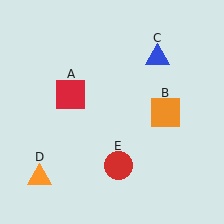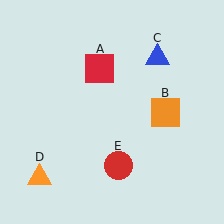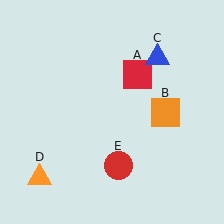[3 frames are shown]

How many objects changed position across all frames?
1 object changed position: red square (object A).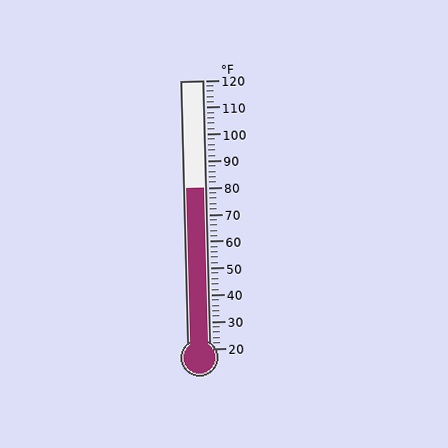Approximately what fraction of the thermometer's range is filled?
The thermometer is filled to approximately 60% of its range.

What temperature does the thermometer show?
The thermometer shows approximately 80°F.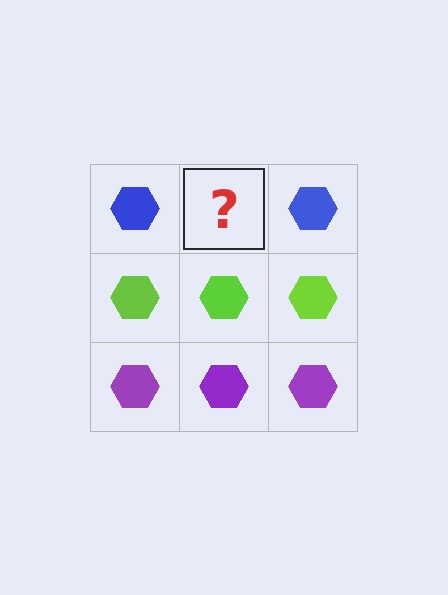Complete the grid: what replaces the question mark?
The question mark should be replaced with a blue hexagon.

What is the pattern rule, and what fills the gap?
The rule is that each row has a consistent color. The gap should be filled with a blue hexagon.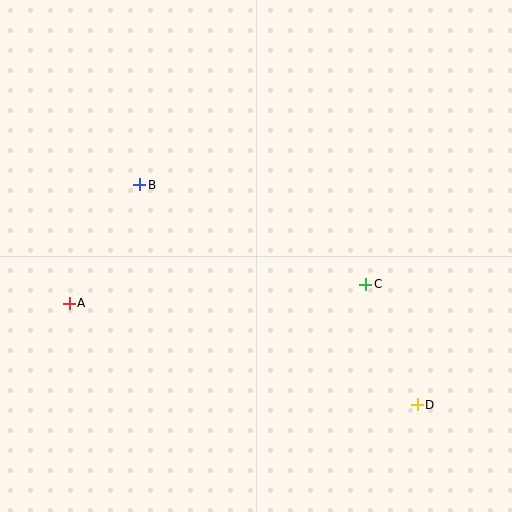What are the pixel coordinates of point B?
Point B is at (140, 185).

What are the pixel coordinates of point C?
Point C is at (366, 284).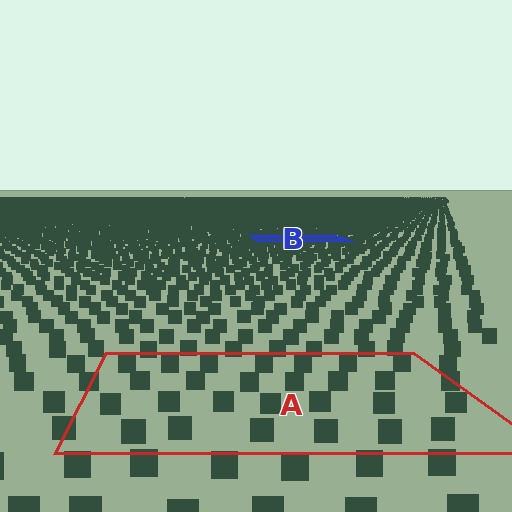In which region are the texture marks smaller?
The texture marks are smaller in region B, because it is farther away.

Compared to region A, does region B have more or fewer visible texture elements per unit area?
Region B has more texture elements per unit area — they are packed more densely because it is farther away.